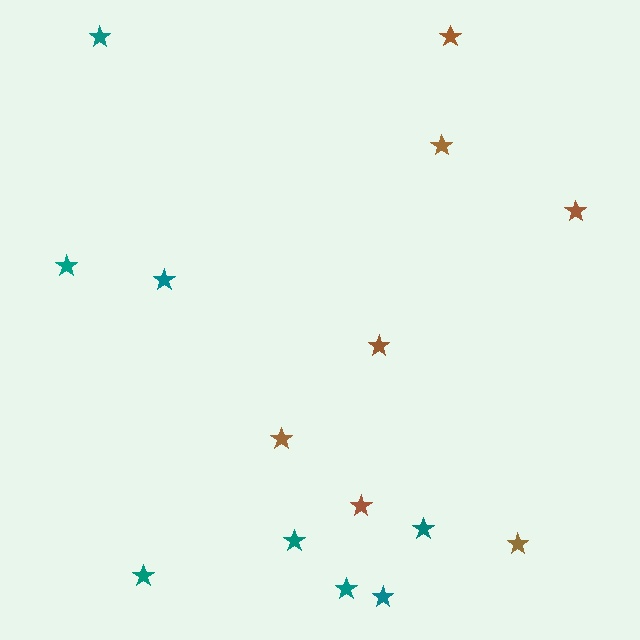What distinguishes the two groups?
There are 2 groups: one group of teal stars (8) and one group of brown stars (7).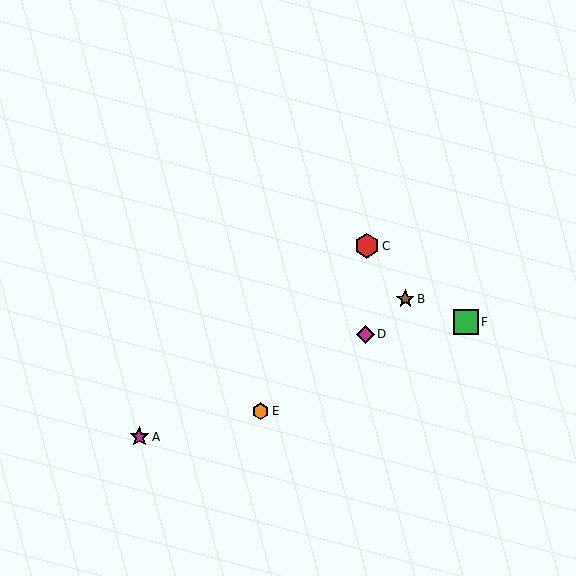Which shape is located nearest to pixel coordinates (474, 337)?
The green square (labeled F) at (466, 322) is nearest to that location.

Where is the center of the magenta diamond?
The center of the magenta diamond is at (365, 334).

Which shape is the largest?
The green square (labeled F) is the largest.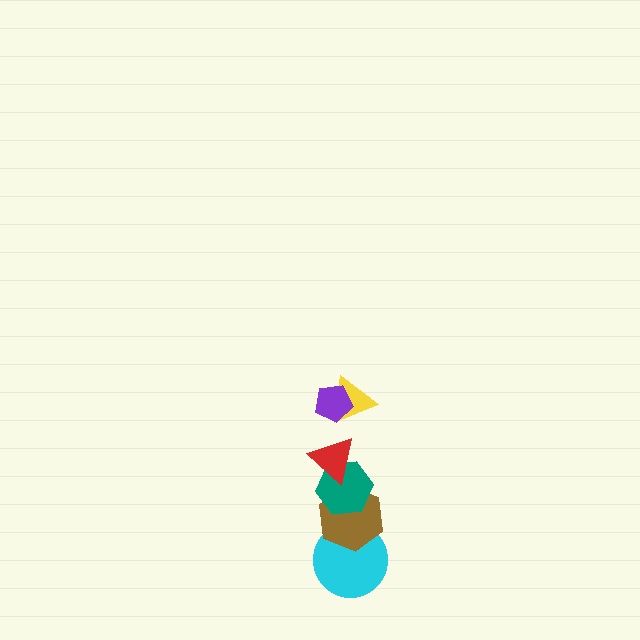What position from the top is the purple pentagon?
The purple pentagon is 1st from the top.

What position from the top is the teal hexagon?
The teal hexagon is 4th from the top.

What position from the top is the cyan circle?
The cyan circle is 6th from the top.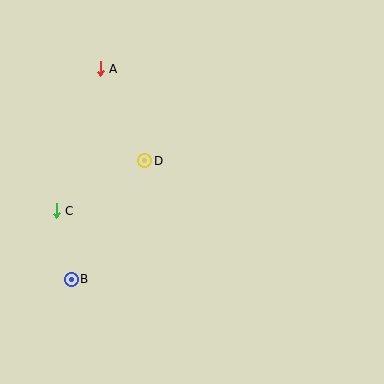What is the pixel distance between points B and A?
The distance between B and A is 213 pixels.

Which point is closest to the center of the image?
Point D at (145, 161) is closest to the center.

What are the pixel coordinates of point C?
Point C is at (56, 211).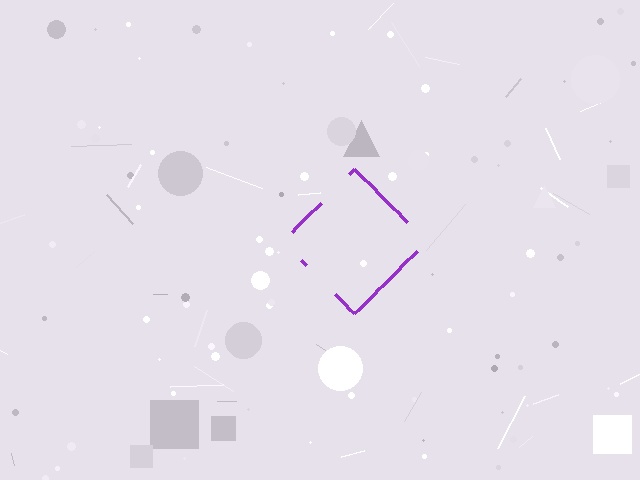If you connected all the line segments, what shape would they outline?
They would outline a diamond.